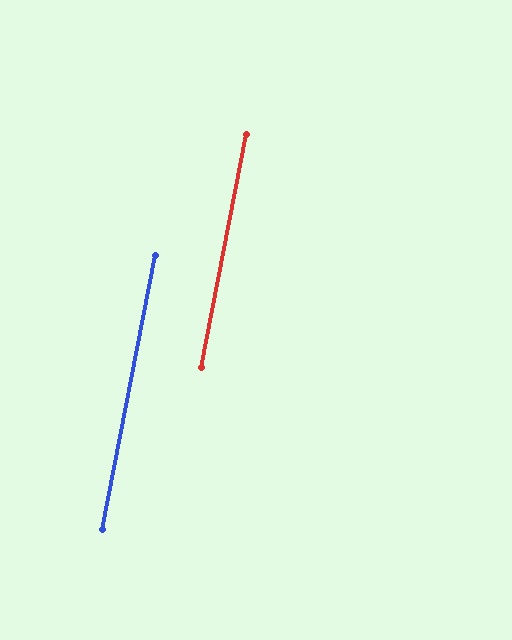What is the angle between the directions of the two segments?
Approximately 0 degrees.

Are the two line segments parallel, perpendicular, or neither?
Parallel — their directions differ by only 0.0°.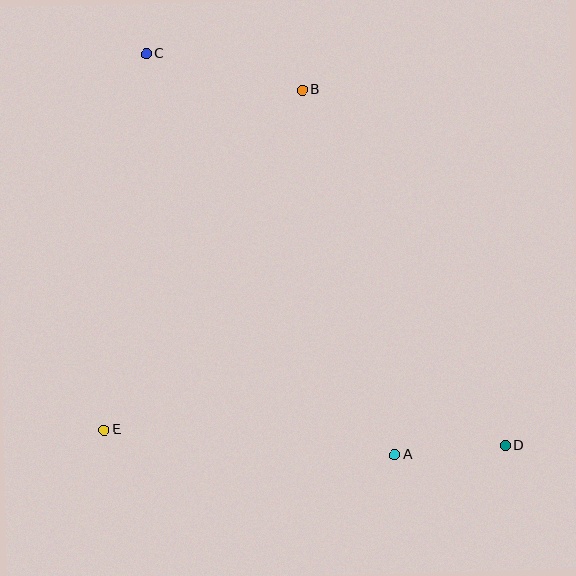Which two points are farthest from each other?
Points C and D are farthest from each other.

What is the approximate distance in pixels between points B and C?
The distance between B and C is approximately 160 pixels.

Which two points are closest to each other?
Points A and D are closest to each other.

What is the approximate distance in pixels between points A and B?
The distance between A and B is approximately 377 pixels.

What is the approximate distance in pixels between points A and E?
The distance between A and E is approximately 292 pixels.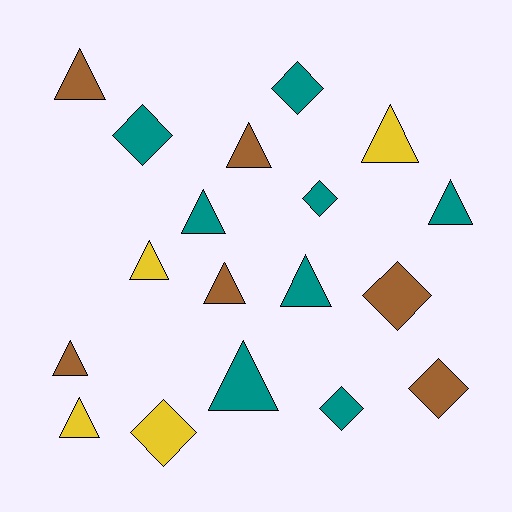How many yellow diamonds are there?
There is 1 yellow diamond.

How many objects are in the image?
There are 18 objects.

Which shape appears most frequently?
Triangle, with 11 objects.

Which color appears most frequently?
Teal, with 8 objects.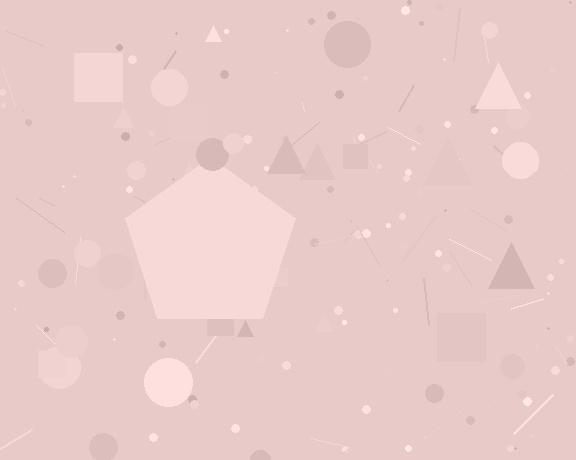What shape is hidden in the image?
A pentagon is hidden in the image.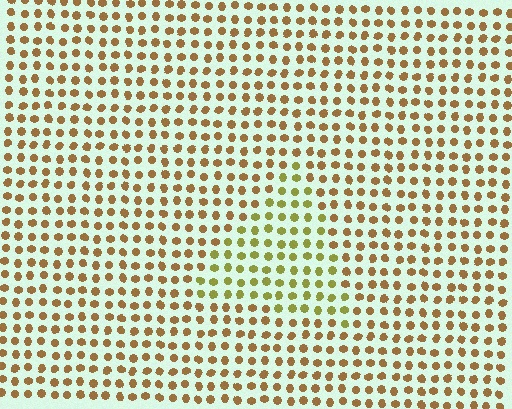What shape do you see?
I see a triangle.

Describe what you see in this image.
The image is filled with small brown elements in a uniform arrangement. A triangle-shaped region is visible where the elements are tinted to a slightly different hue, forming a subtle color boundary.